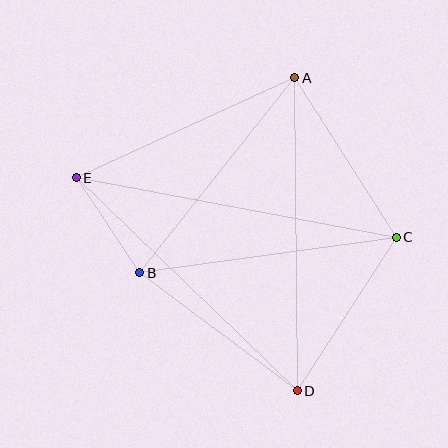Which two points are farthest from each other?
Points C and E are farthest from each other.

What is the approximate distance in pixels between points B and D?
The distance between B and D is approximately 197 pixels.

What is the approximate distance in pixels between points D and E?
The distance between D and E is approximately 307 pixels.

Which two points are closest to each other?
Points B and E are closest to each other.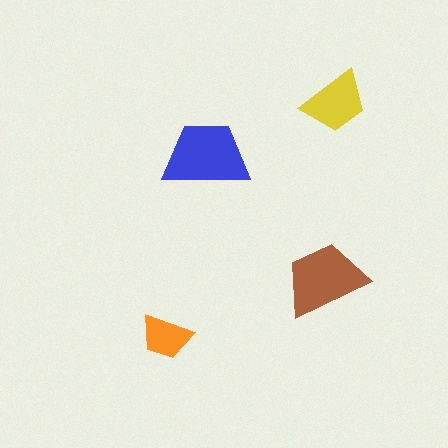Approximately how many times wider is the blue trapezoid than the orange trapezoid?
About 1.5 times wider.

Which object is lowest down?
The orange trapezoid is bottommost.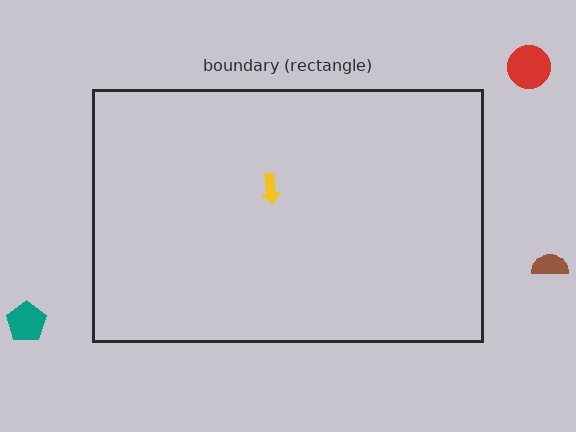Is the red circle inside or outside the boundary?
Outside.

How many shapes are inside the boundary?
1 inside, 3 outside.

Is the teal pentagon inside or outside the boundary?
Outside.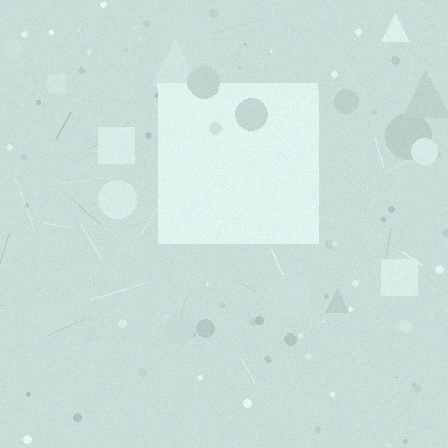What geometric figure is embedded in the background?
A square is embedded in the background.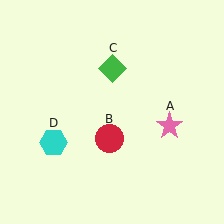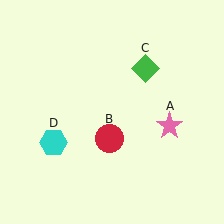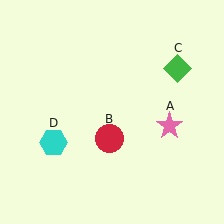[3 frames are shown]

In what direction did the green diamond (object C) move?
The green diamond (object C) moved right.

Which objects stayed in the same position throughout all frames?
Pink star (object A) and red circle (object B) and cyan hexagon (object D) remained stationary.